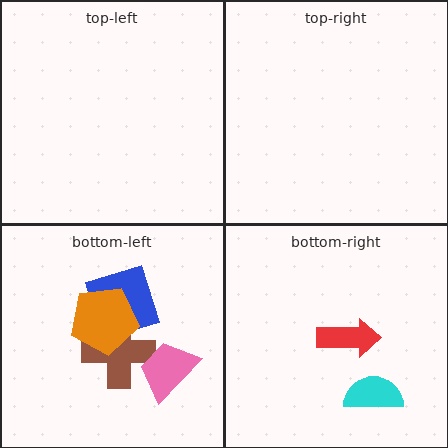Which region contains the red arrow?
The bottom-right region.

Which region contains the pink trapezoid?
The bottom-left region.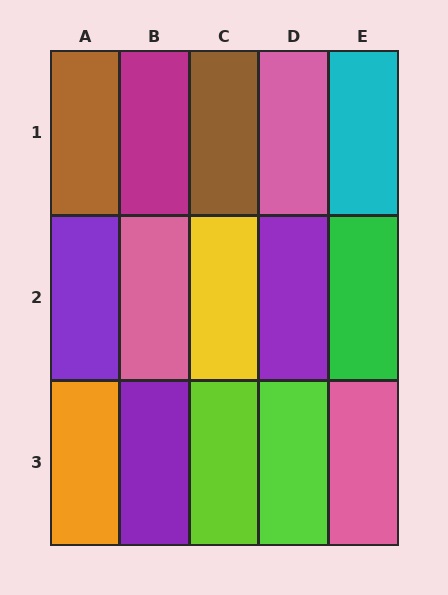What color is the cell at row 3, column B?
Purple.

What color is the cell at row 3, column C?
Lime.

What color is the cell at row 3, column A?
Orange.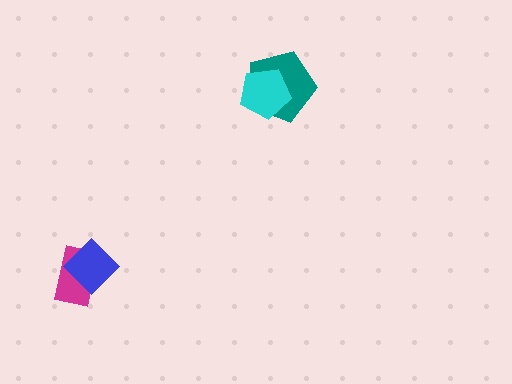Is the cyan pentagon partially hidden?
No, no other shape covers it.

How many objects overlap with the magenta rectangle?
1 object overlaps with the magenta rectangle.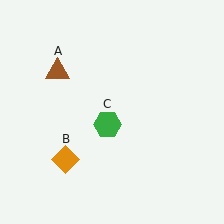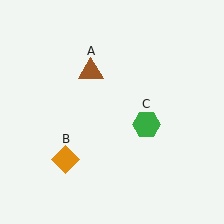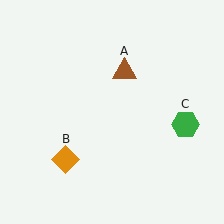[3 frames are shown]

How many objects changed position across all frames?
2 objects changed position: brown triangle (object A), green hexagon (object C).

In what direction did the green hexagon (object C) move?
The green hexagon (object C) moved right.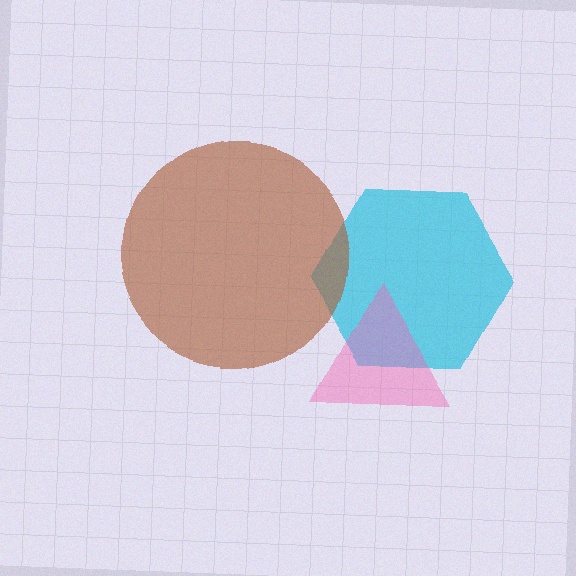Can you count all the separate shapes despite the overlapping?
Yes, there are 3 separate shapes.